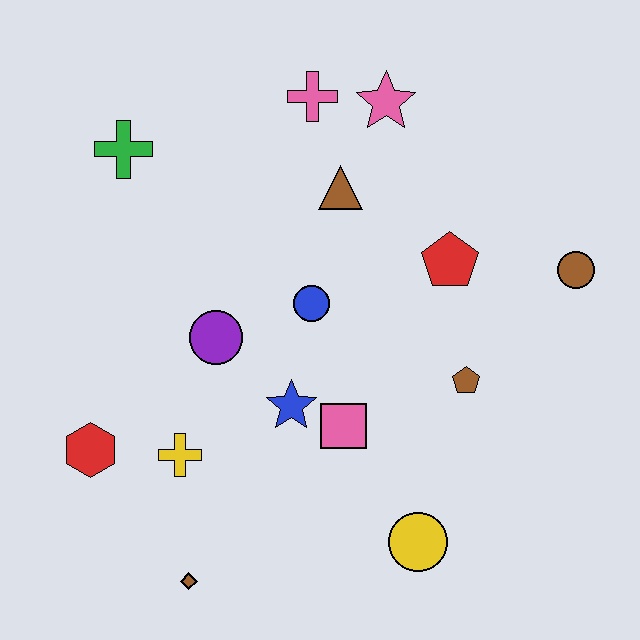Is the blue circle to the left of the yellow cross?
No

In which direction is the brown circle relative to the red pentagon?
The brown circle is to the right of the red pentagon.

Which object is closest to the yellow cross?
The red hexagon is closest to the yellow cross.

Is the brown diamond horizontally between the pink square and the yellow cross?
Yes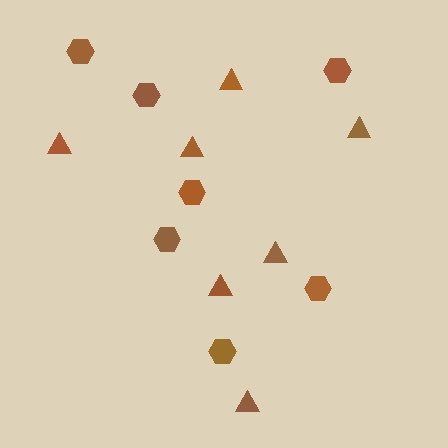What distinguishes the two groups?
There are 2 groups: one group of triangles (7) and one group of hexagons (7).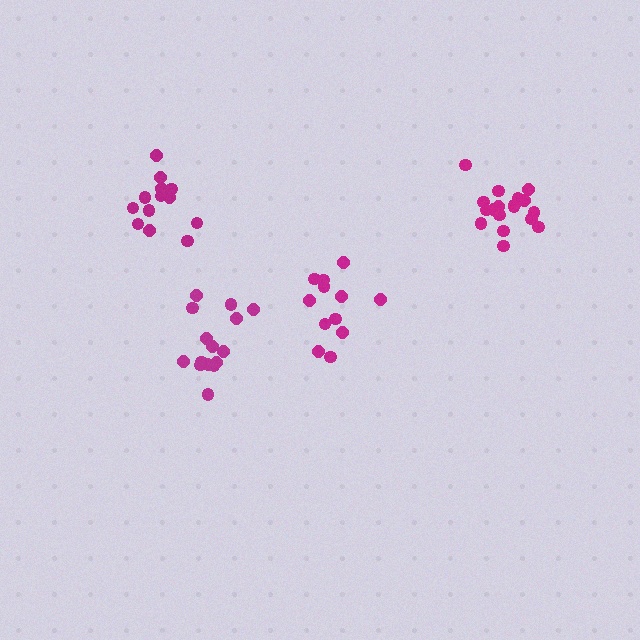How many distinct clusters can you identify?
There are 4 distinct clusters.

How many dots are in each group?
Group 1: 13 dots, Group 2: 12 dots, Group 3: 18 dots, Group 4: 15 dots (58 total).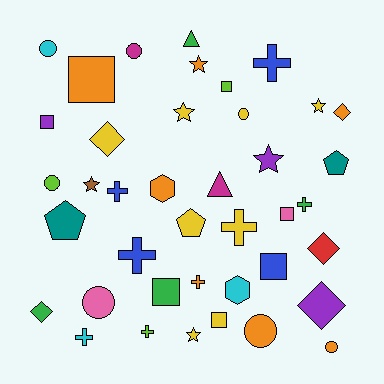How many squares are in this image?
There are 7 squares.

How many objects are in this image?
There are 40 objects.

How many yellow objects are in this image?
There are 8 yellow objects.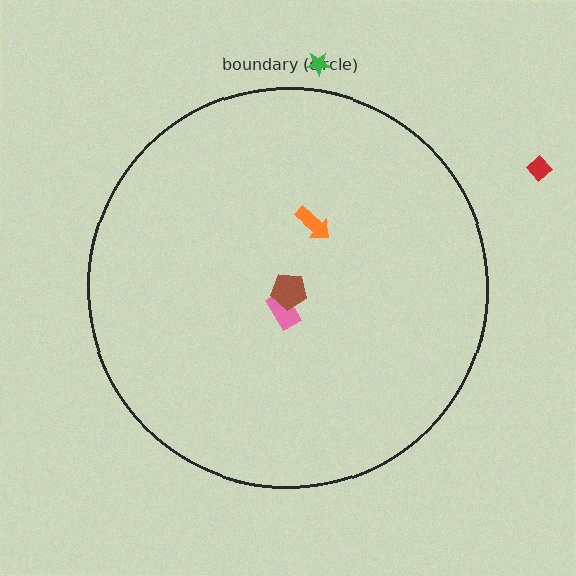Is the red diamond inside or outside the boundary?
Outside.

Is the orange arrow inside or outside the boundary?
Inside.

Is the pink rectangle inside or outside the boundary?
Inside.